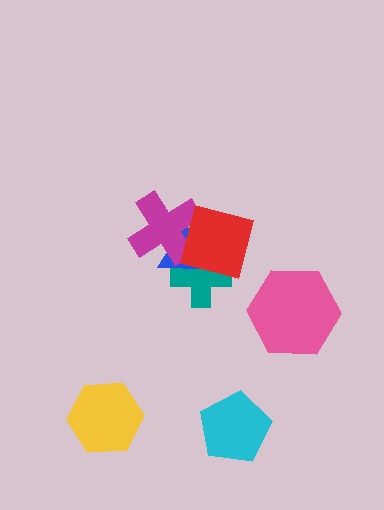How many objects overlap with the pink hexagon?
0 objects overlap with the pink hexagon.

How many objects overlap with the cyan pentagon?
0 objects overlap with the cyan pentagon.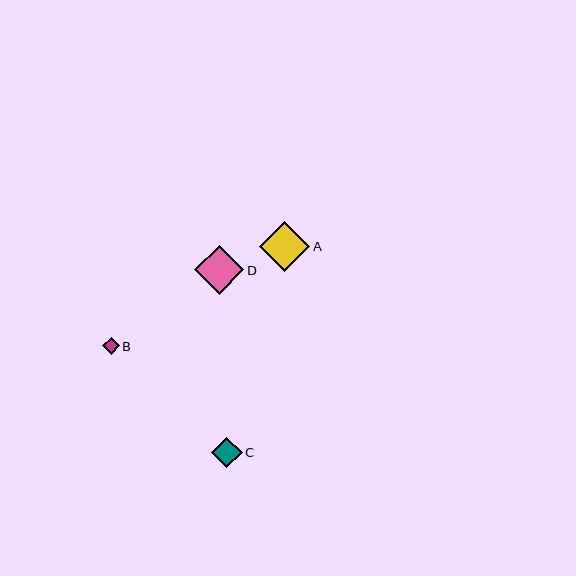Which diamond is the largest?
Diamond A is the largest with a size of approximately 50 pixels.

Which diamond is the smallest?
Diamond B is the smallest with a size of approximately 17 pixels.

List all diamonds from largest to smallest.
From largest to smallest: A, D, C, B.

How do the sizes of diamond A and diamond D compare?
Diamond A and diamond D are approximately the same size.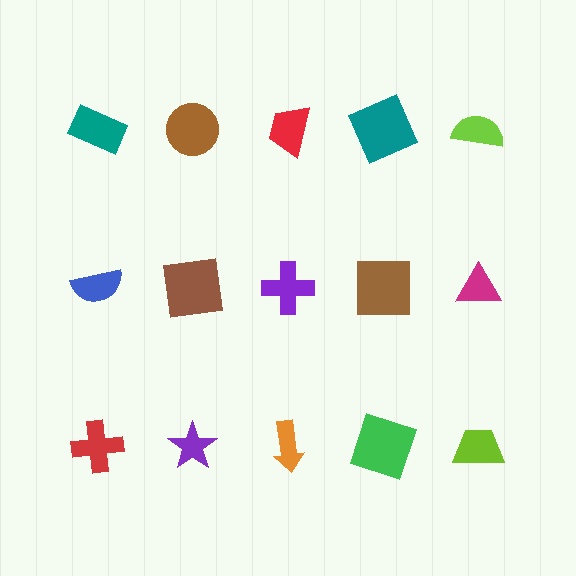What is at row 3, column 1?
A red cross.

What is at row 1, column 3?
A red trapezoid.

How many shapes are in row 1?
5 shapes.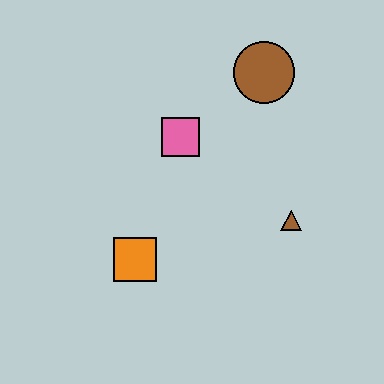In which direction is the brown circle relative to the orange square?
The brown circle is above the orange square.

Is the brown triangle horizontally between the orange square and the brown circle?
No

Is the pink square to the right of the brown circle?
No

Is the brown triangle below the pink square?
Yes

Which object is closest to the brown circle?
The pink square is closest to the brown circle.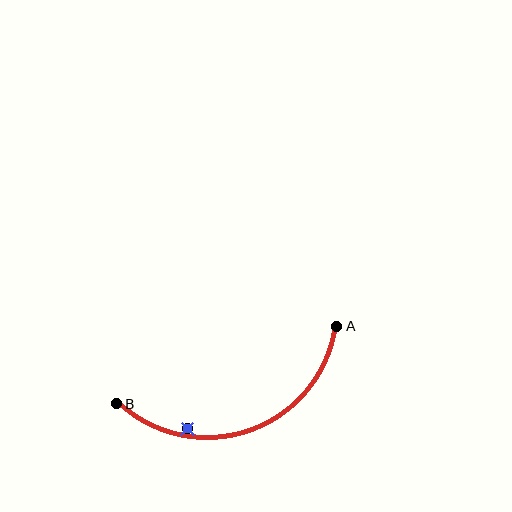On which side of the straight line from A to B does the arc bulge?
The arc bulges below the straight line connecting A and B.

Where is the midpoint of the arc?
The arc midpoint is the point on the curve farthest from the straight line joining A and B. It sits below that line.